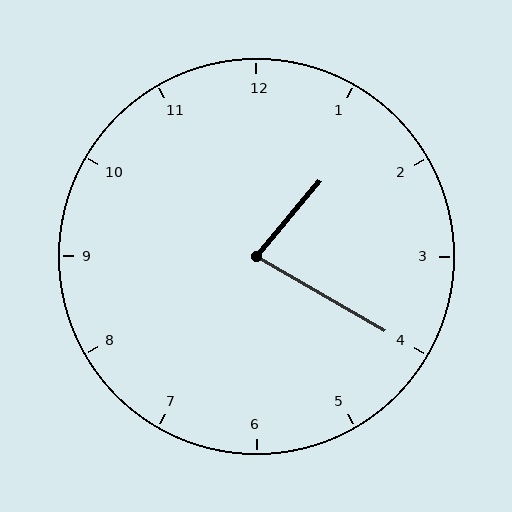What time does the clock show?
1:20.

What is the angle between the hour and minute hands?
Approximately 80 degrees.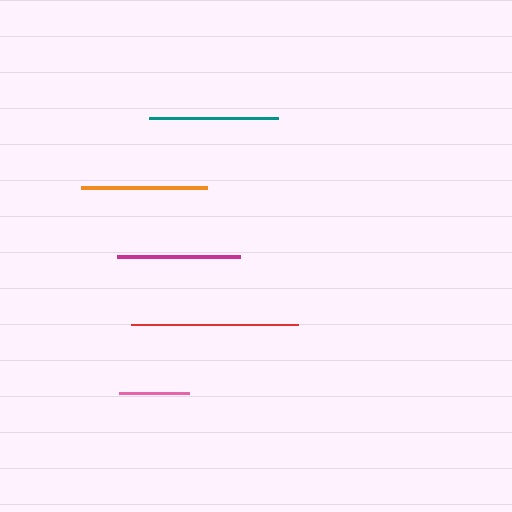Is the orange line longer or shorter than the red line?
The red line is longer than the orange line.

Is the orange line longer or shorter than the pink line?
The orange line is longer than the pink line.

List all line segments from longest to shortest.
From longest to shortest: red, teal, orange, magenta, pink.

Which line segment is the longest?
The red line is the longest at approximately 167 pixels.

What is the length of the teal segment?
The teal segment is approximately 129 pixels long.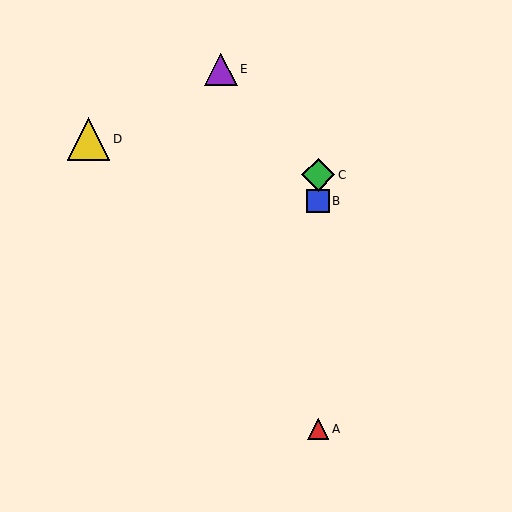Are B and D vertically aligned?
No, B is at x≈318 and D is at x≈89.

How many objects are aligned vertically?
3 objects (A, B, C) are aligned vertically.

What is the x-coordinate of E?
Object E is at x≈221.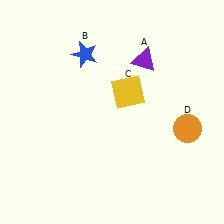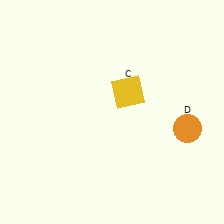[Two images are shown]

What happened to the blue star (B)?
The blue star (B) was removed in Image 2. It was in the top-left area of Image 1.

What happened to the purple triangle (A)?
The purple triangle (A) was removed in Image 2. It was in the top-right area of Image 1.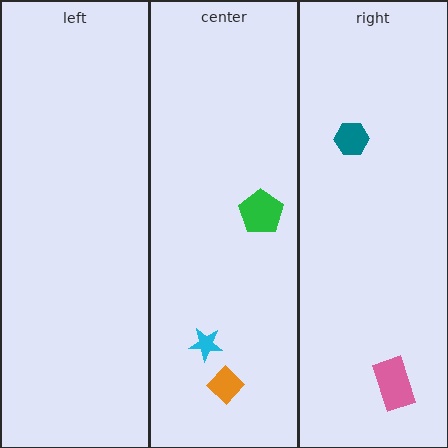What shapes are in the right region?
The pink rectangle, the teal hexagon.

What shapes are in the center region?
The green pentagon, the orange diamond, the cyan star.